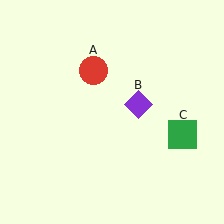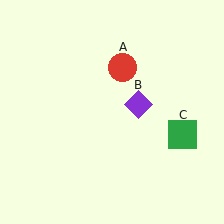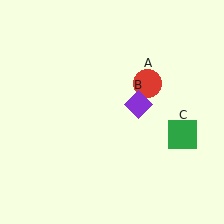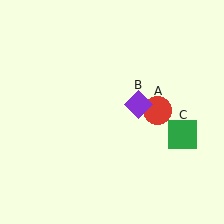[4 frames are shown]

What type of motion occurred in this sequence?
The red circle (object A) rotated clockwise around the center of the scene.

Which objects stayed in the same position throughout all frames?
Purple diamond (object B) and green square (object C) remained stationary.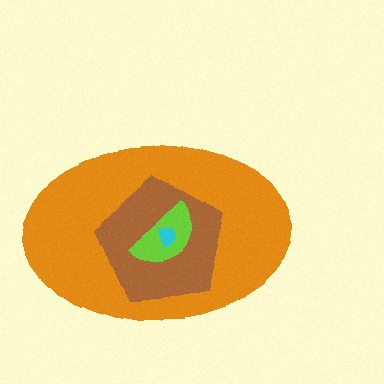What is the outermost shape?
The orange ellipse.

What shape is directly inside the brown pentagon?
The lime semicircle.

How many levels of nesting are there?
4.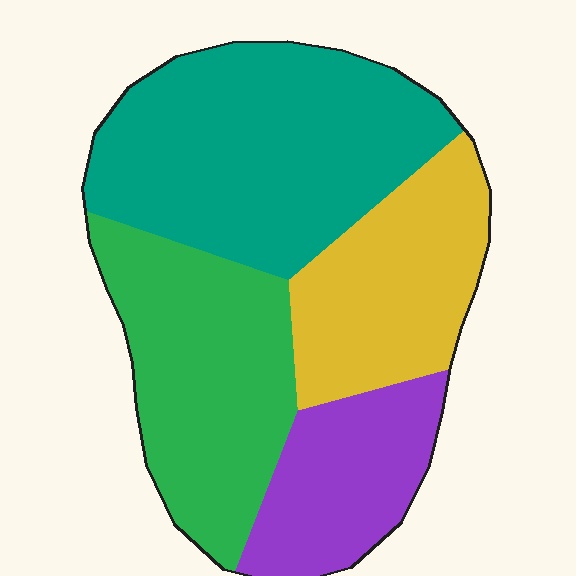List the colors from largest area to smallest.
From largest to smallest: teal, green, yellow, purple.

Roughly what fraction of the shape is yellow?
Yellow takes up less than a quarter of the shape.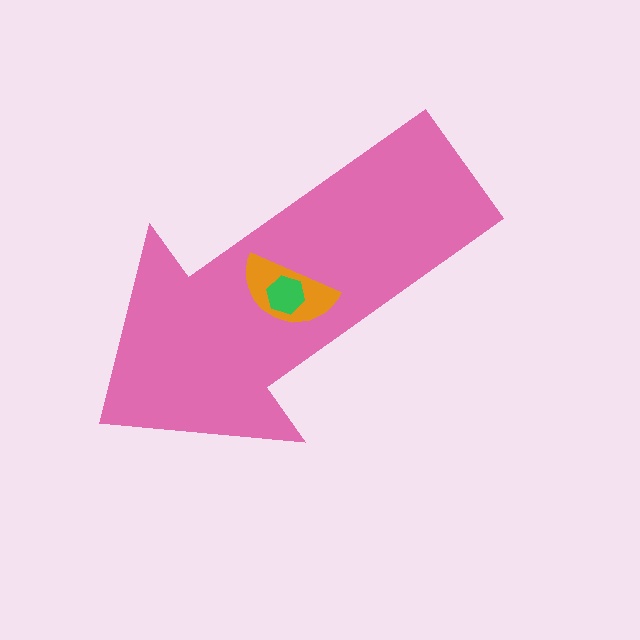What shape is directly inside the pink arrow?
The orange semicircle.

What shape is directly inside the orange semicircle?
The green hexagon.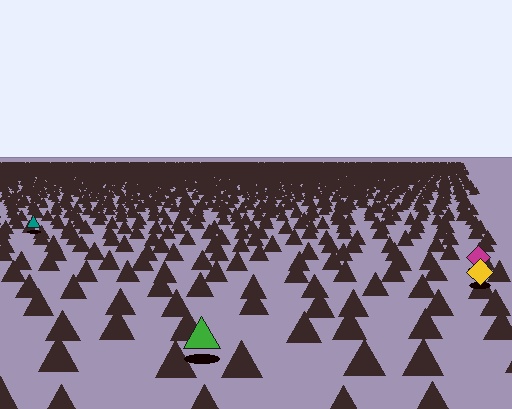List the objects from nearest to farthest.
From nearest to farthest: the green triangle, the yellow diamond, the magenta diamond, the teal triangle.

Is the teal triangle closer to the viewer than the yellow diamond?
No. The yellow diamond is closer — you can tell from the texture gradient: the ground texture is coarser near it.